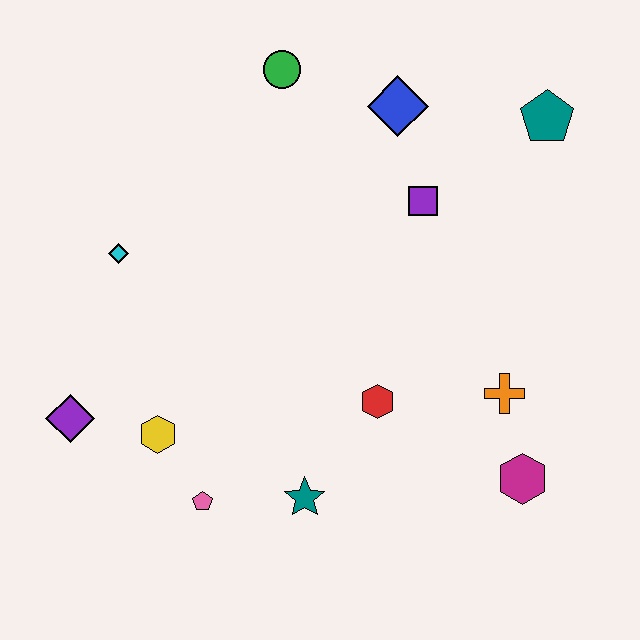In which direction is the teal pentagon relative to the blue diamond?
The teal pentagon is to the right of the blue diamond.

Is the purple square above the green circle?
No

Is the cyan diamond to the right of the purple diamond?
Yes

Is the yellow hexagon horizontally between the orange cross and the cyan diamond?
Yes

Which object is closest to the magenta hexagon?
The orange cross is closest to the magenta hexagon.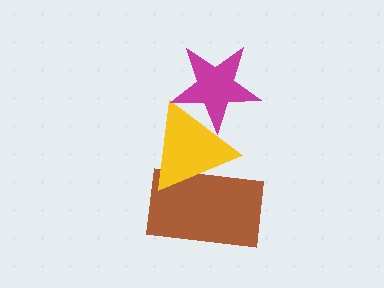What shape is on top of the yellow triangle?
The magenta star is on top of the yellow triangle.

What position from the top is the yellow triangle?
The yellow triangle is 2nd from the top.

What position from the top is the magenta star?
The magenta star is 1st from the top.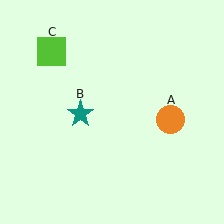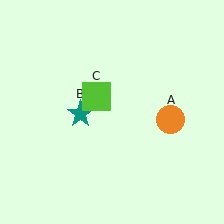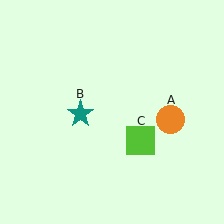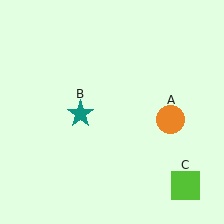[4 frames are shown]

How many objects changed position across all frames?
1 object changed position: lime square (object C).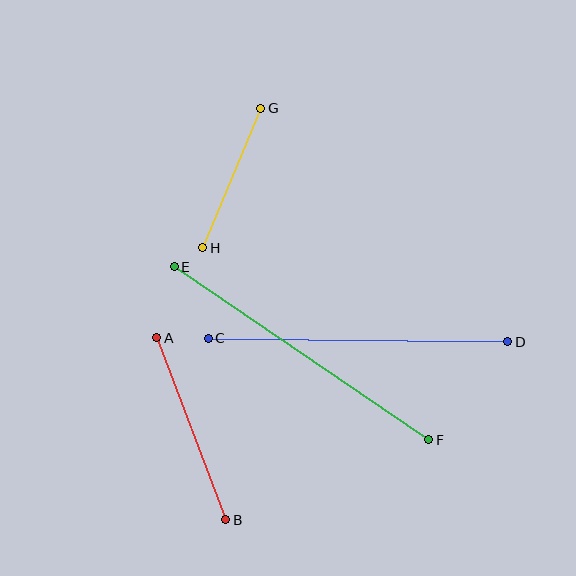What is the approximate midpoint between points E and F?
The midpoint is at approximately (302, 353) pixels.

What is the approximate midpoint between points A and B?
The midpoint is at approximately (191, 429) pixels.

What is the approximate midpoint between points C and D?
The midpoint is at approximately (358, 340) pixels.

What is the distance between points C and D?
The distance is approximately 299 pixels.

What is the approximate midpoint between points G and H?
The midpoint is at approximately (232, 178) pixels.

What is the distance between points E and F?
The distance is approximately 308 pixels.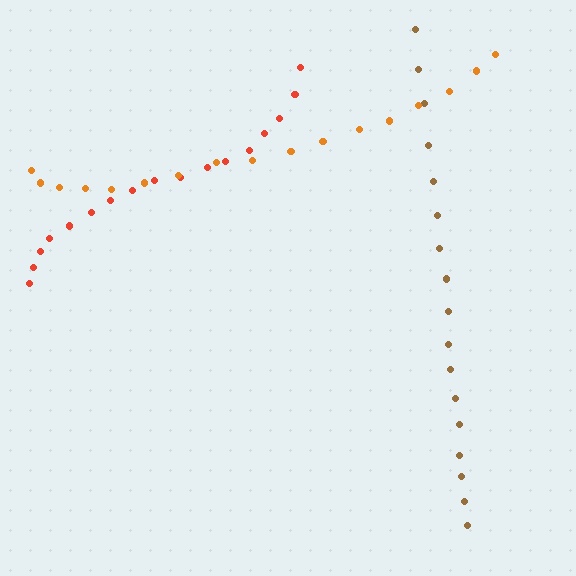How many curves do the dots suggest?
There are 3 distinct paths.